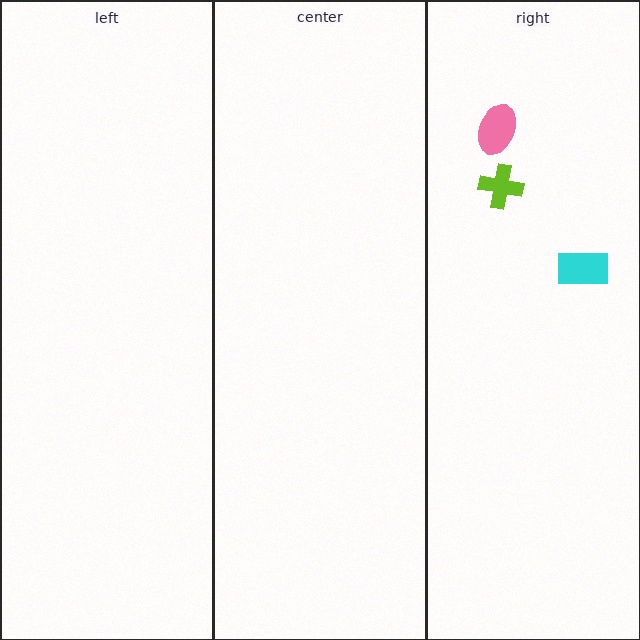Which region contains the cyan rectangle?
The right region.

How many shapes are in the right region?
3.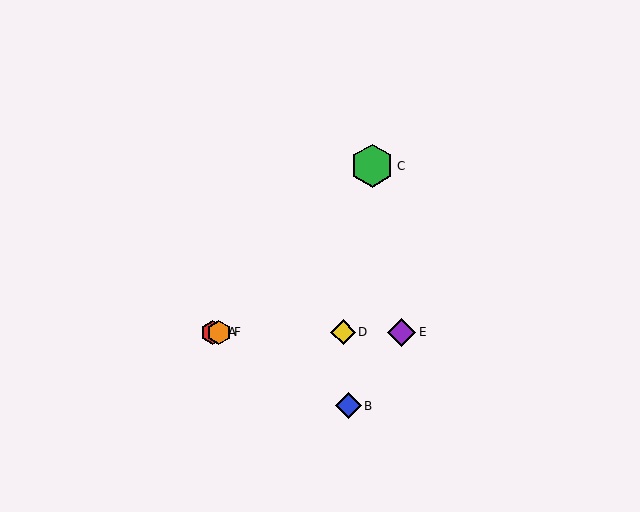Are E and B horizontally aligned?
No, E is at y≈332 and B is at y≈406.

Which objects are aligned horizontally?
Objects A, D, E, F are aligned horizontally.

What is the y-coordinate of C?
Object C is at y≈166.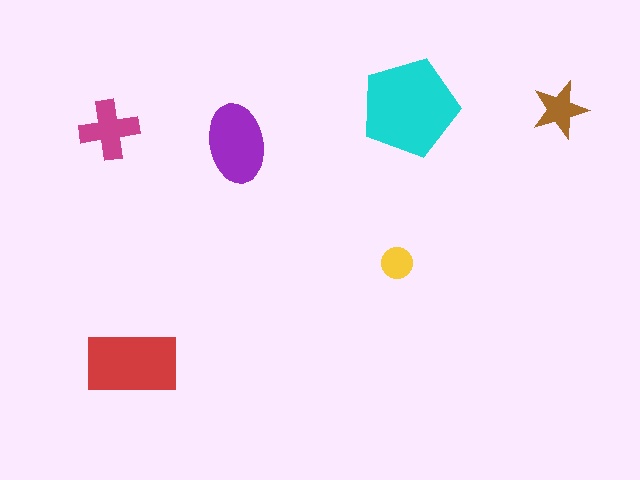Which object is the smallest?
The yellow circle.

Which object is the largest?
The cyan pentagon.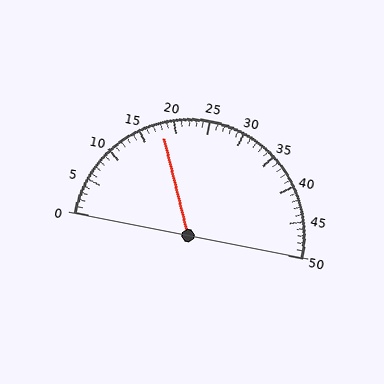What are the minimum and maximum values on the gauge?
The gauge ranges from 0 to 50.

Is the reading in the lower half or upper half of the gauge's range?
The reading is in the lower half of the range (0 to 50).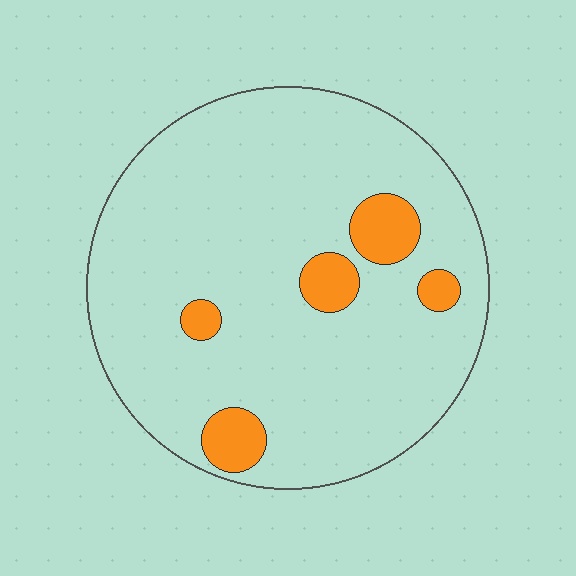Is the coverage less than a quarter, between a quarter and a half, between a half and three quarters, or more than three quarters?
Less than a quarter.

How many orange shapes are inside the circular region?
5.